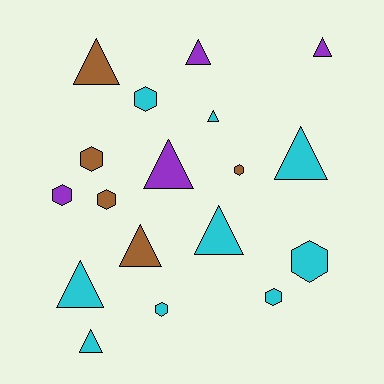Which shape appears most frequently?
Triangle, with 10 objects.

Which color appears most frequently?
Cyan, with 9 objects.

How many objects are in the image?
There are 18 objects.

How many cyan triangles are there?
There are 5 cyan triangles.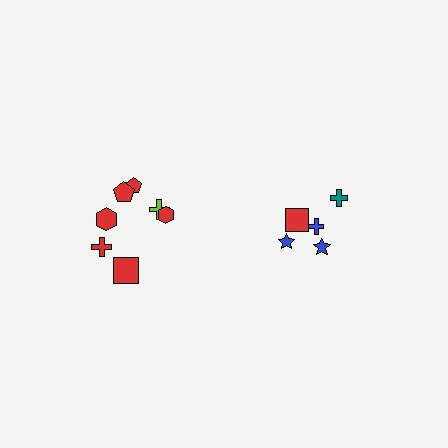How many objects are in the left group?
There are 7 objects.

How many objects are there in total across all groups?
There are 12 objects.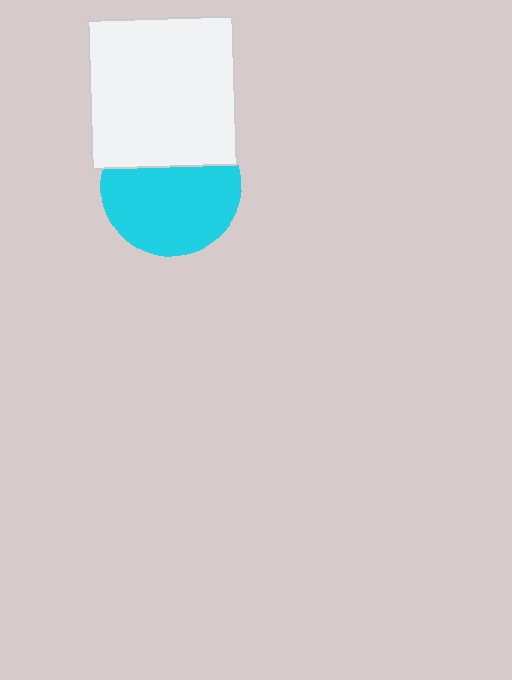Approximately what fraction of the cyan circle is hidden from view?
Roughly 34% of the cyan circle is hidden behind the white rectangle.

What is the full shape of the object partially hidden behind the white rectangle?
The partially hidden object is a cyan circle.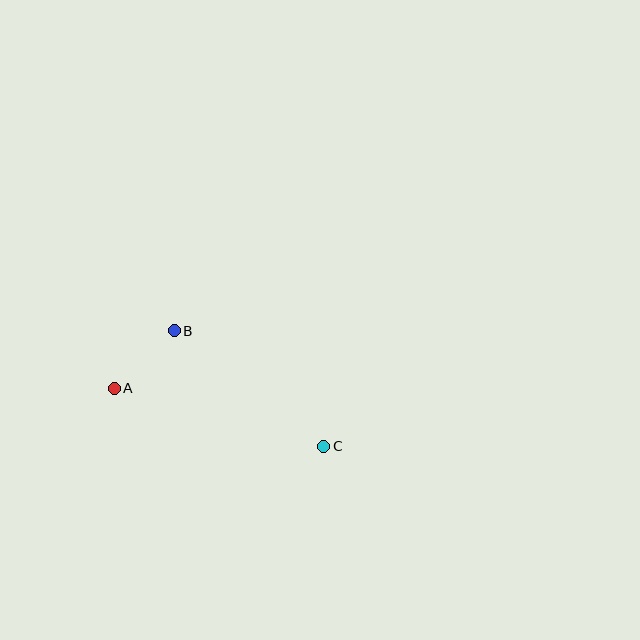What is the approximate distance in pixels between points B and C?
The distance between B and C is approximately 189 pixels.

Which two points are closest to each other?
Points A and B are closest to each other.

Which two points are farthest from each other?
Points A and C are farthest from each other.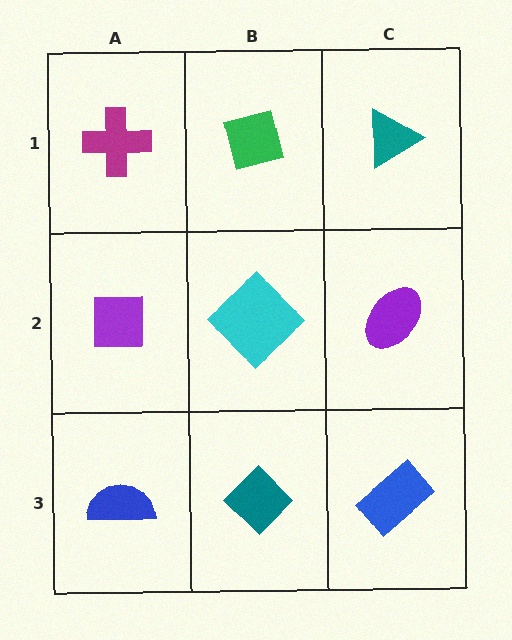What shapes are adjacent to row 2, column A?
A magenta cross (row 1, column A), a blue semicircle (row 3, column A), a cyan diamond (row 2, column B).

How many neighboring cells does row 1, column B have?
3.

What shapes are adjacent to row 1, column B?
A cyan diamond (row 2, column B), a magenta cross (row 1, column A), a teal triangle (row 1, column C).